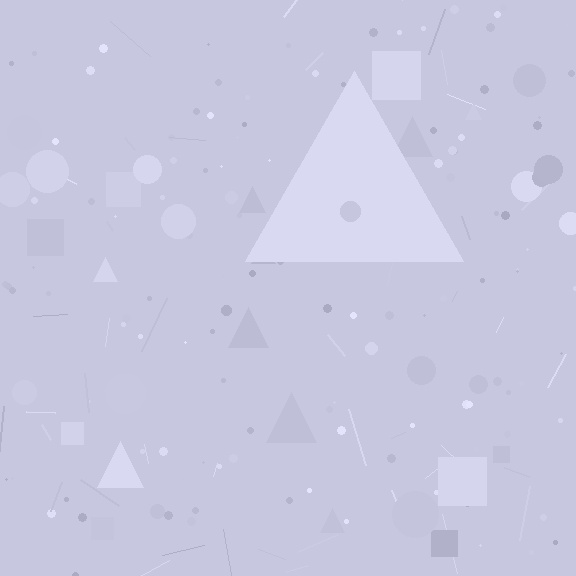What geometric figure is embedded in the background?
A triangle is embedded in the background.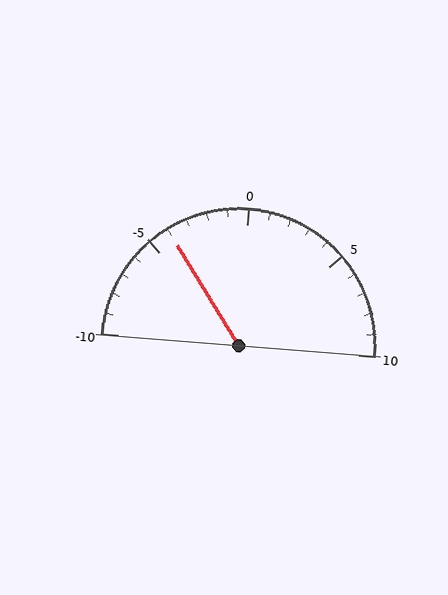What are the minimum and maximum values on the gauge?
The gauge ranges from -10 to 10.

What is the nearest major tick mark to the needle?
The nearest major tick mark is -5.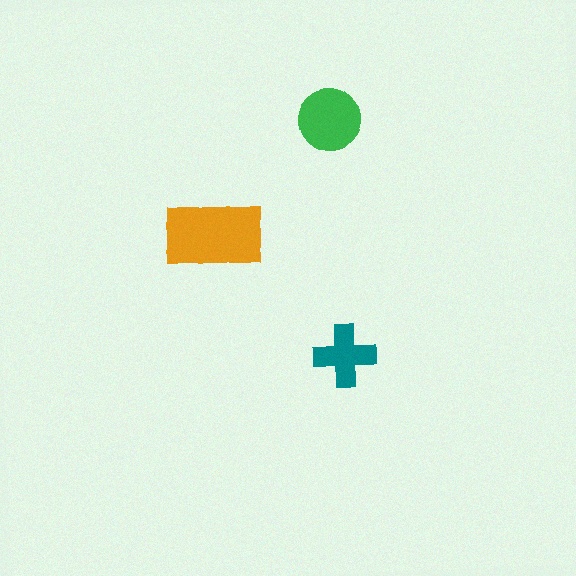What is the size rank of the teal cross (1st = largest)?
3rd.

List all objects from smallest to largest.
The teal cross, the green circle, the orange rectangle.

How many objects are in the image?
There are 3 objects in the image.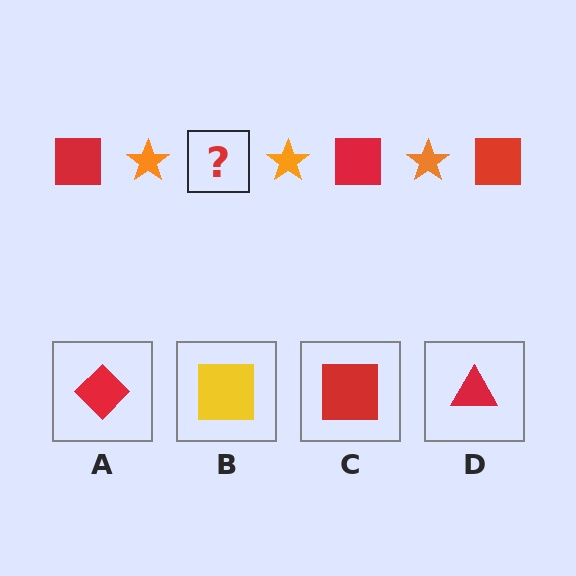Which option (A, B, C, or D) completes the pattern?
C.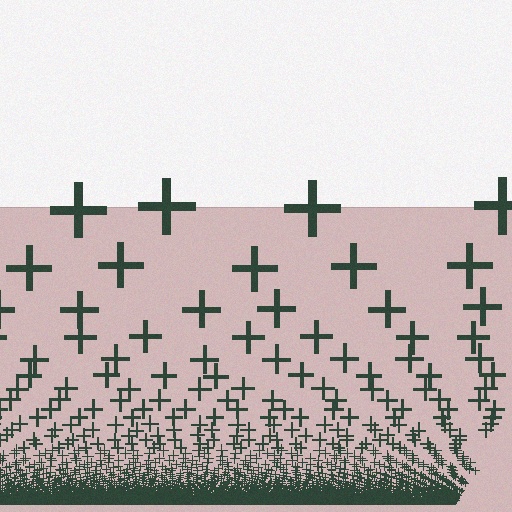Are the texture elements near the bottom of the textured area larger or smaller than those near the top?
Smaller. The gradient is inverted — elements near the bottom are smaller and denser.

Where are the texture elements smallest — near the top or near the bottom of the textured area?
Near the bottom.